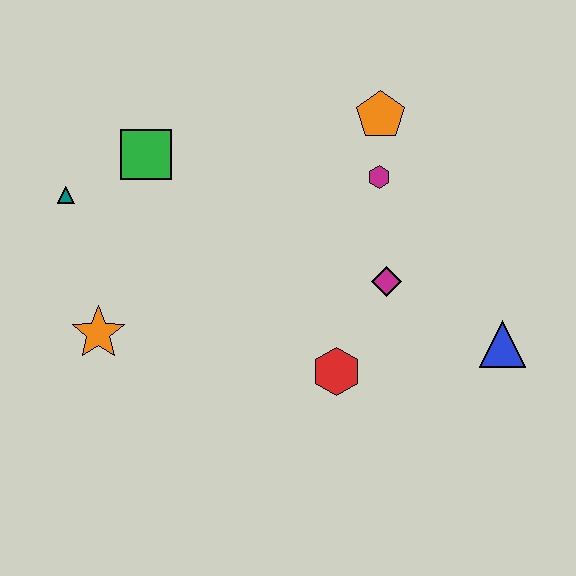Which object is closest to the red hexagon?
The magenta diamond is closest to the red hexagon.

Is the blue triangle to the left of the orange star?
No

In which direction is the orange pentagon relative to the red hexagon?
The orange pentagon is above the red hexagon.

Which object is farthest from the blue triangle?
The teal triangle is farthest from the blue triangle.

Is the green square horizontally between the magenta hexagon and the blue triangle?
No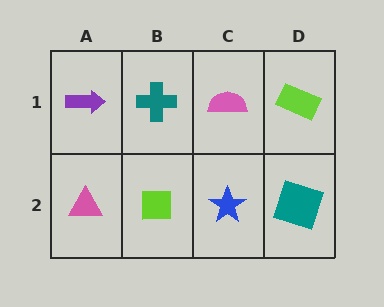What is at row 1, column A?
A purple arrow.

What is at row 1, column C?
A pink semicircle.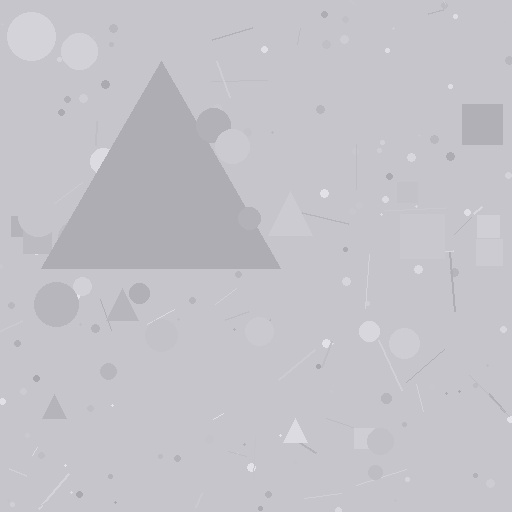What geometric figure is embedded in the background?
A triangle is embedded in the background.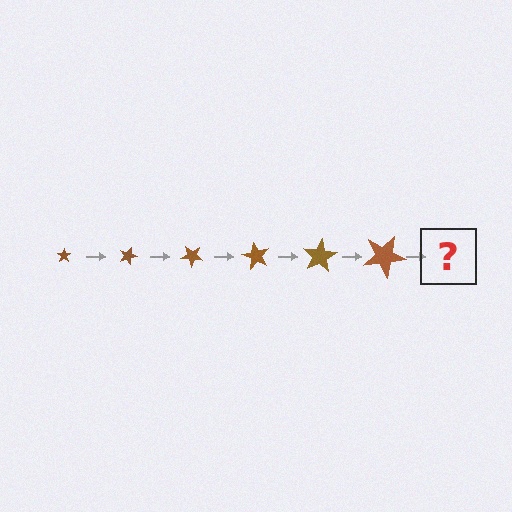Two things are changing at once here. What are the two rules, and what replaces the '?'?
The two rules are that the star grows larger each step and it rotates 20 degrees each step. The '?' should be a star, larger than the previous one and rotated 120 degrees from the start.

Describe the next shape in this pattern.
It should be a star, larger than the previous one and rotated 120 degrees from the start.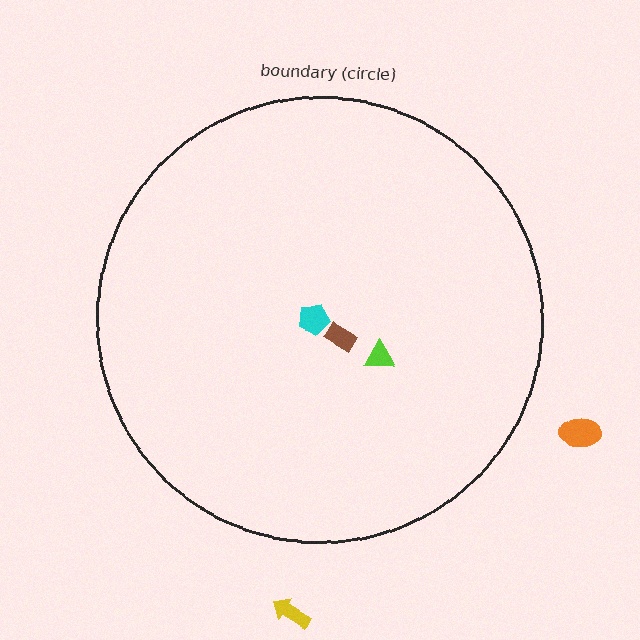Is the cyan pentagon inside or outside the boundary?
Inside.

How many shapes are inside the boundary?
3 inside, 2 outside.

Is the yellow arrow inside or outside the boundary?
Outside.